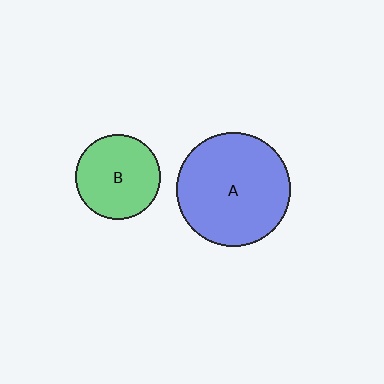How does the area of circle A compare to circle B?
Approximately 1.8 times.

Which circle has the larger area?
Circle A (blue).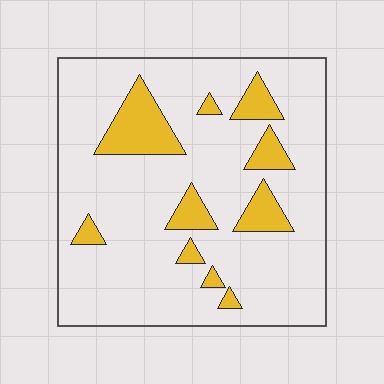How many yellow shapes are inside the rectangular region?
10.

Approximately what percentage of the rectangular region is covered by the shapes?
Approximately 15%.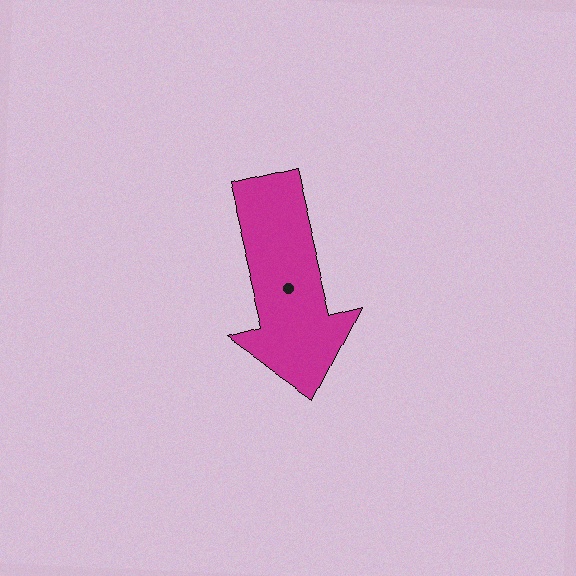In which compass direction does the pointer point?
South.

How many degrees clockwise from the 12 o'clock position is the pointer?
Approximately 166 degrees.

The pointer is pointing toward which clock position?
Roughly 6 o'clock.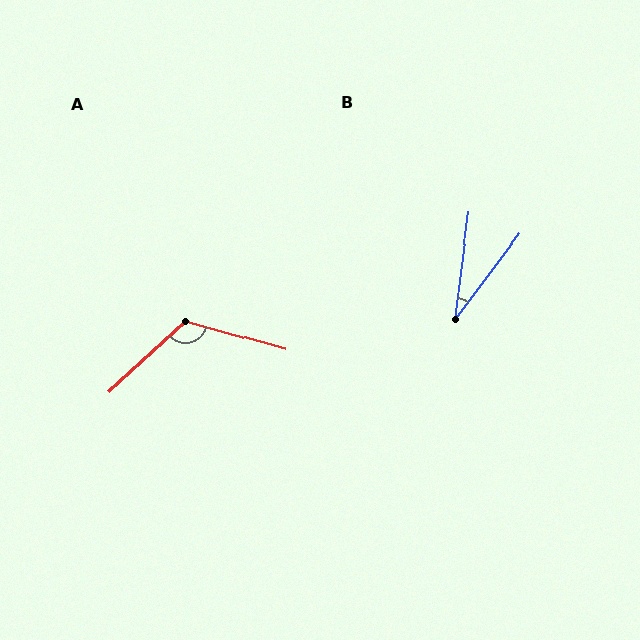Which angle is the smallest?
B, at approximately 30 degrees.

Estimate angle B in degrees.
Approximately 30 degrees.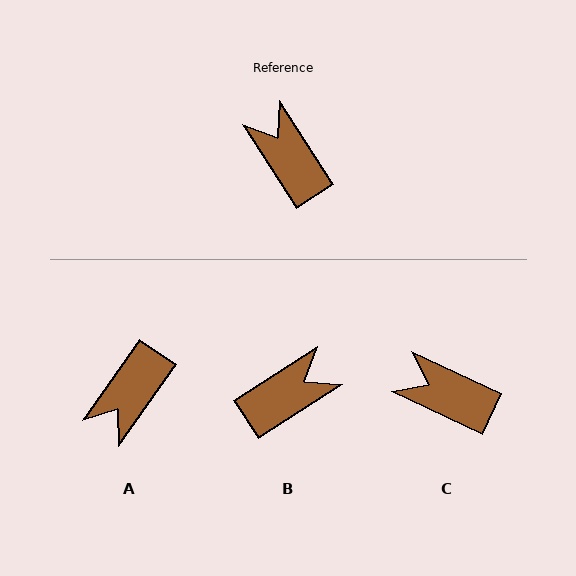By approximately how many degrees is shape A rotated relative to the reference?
Approximately 112 degrees counter-clockwise.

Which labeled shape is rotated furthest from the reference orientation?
A, about 112 degrees away.